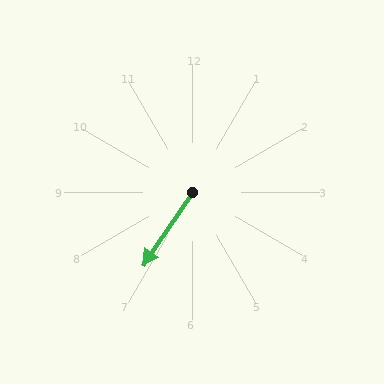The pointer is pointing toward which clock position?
Roughly 7 o'clock.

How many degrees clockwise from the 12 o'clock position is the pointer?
Approximately 214 degrees.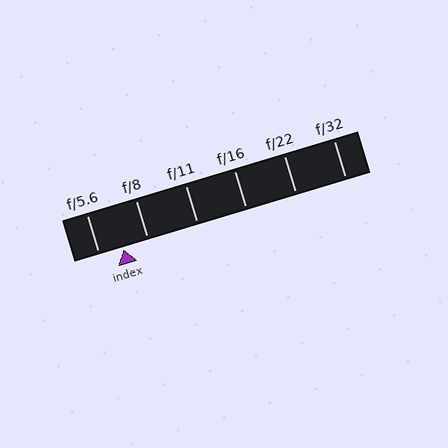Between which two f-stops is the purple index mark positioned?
The index mark is between f/5.6 and f/8.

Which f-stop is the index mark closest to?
The index mark is closest to f/5.6.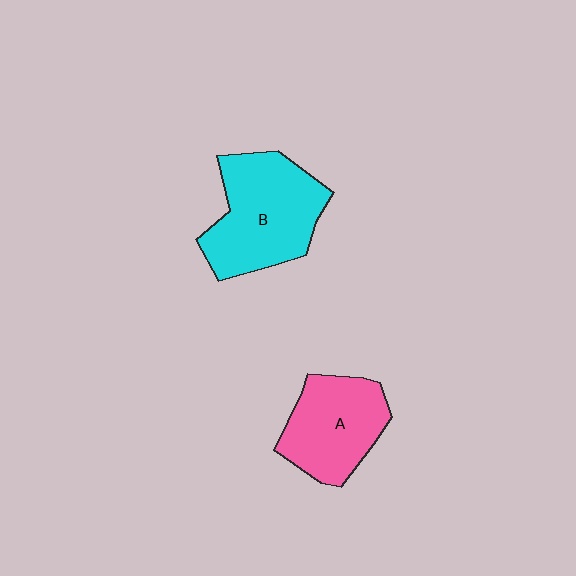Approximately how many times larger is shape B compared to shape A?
Approximately 1.3 times.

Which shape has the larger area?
Shape B (cyan).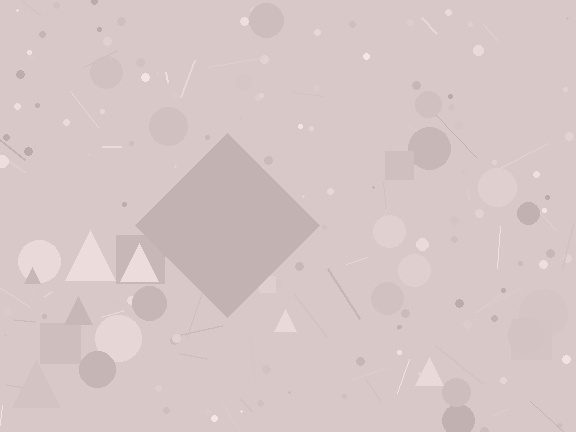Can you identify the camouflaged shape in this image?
The camouflaged shape is a diamond.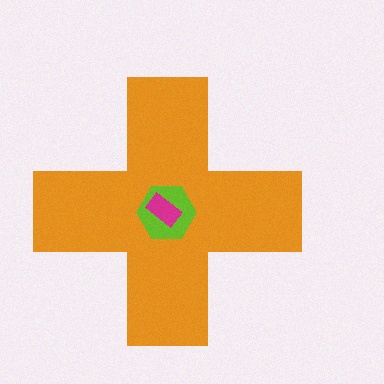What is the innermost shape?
The magenta rectangle.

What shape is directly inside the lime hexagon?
The magenta rectangle.